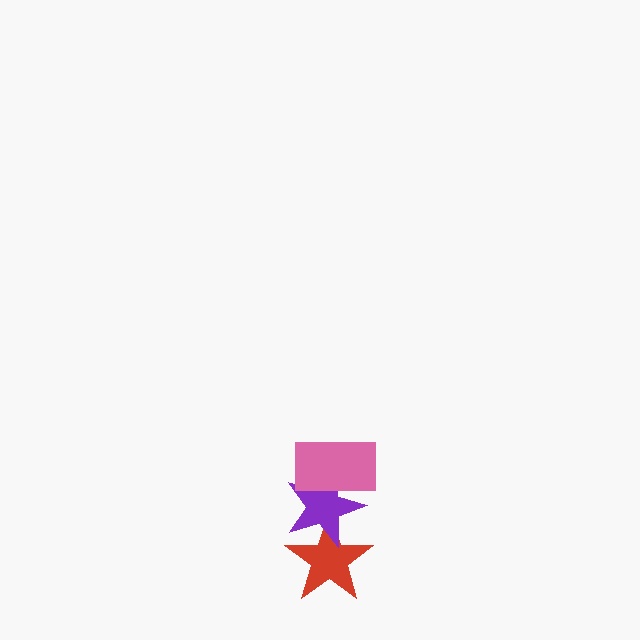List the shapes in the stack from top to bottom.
From top to bottom: the pink rectangle, the purple star, the red star.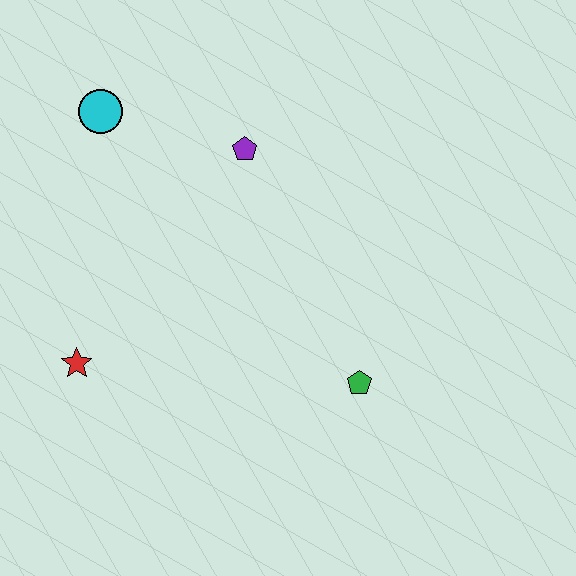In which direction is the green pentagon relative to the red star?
The green pentagon is to the right of the red star.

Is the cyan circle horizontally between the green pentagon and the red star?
Yes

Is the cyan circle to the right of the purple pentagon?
No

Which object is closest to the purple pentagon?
The cyan circle is closest to the purple pentagon.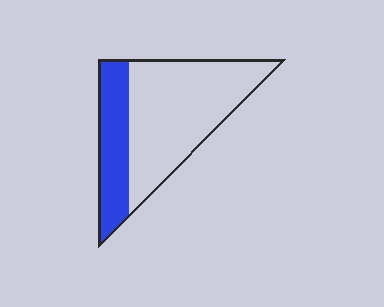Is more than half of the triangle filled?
No.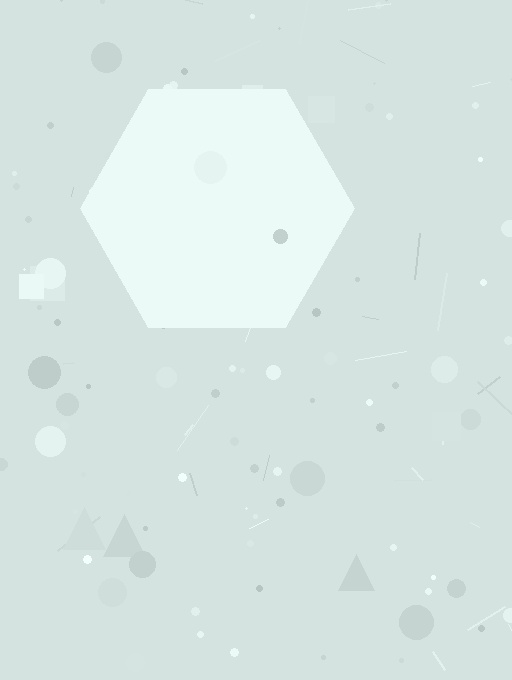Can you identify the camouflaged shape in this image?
The camouflaged shape is a hexagon.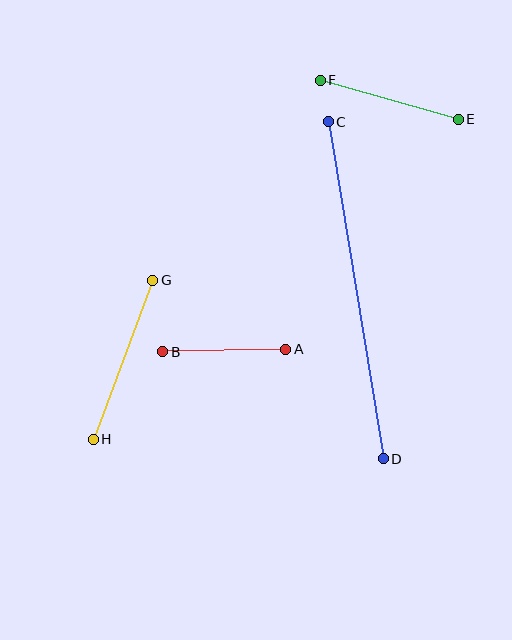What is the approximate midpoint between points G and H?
The midpoint is at approximately (123, 360) pixels.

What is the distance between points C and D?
The distance is approximately 342 pixels.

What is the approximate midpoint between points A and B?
The midpoint is at approximately (224, 350) pixels.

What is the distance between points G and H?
The distance is approximately 170 pixels.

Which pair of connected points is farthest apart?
Points C and D are farthest apart.